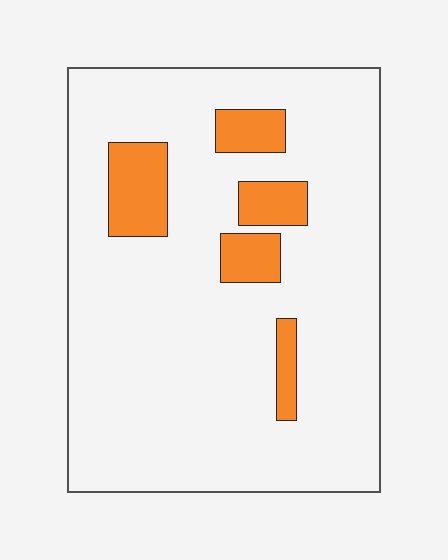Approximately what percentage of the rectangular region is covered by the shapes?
Approximately 15%.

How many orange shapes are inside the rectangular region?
5.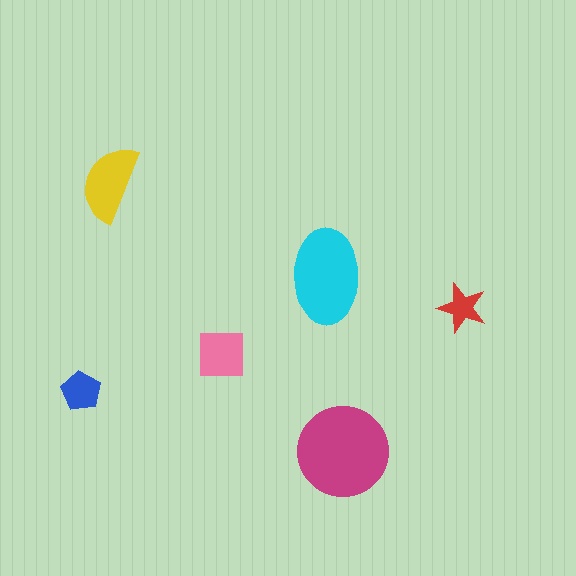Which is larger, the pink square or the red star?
The pink square.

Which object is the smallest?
The red star.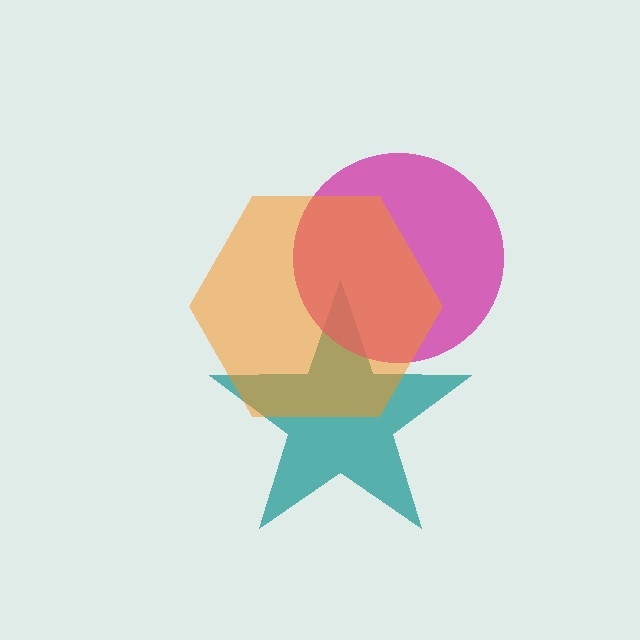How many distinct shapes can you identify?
There are 3 distinct shapes: a teal star, a magenta circle, an orange hexagon.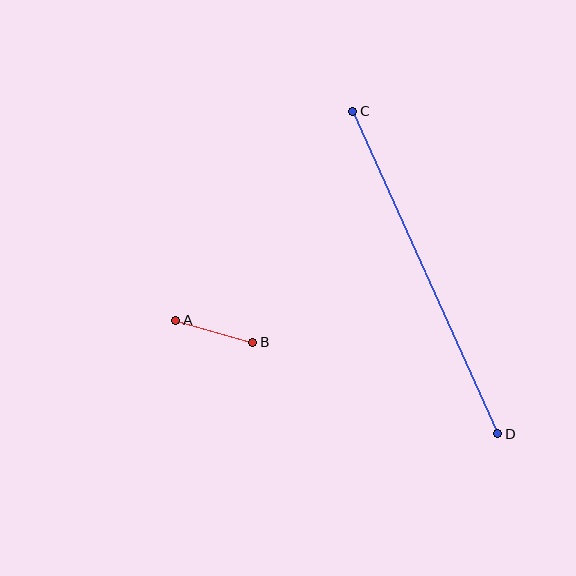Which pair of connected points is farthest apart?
Points C and D are farthest apart.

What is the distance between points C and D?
The distance is approximately 353 pixels.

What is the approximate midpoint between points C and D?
The midpoint is at approximately (425, 272) pixels.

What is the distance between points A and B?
The distance is approximately 80 pixels.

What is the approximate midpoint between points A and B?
The midpoint is at approximately (214, 331) pixels.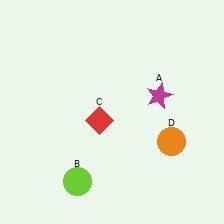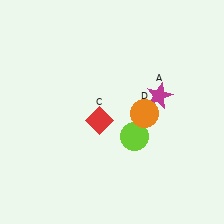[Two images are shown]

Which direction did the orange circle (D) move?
The orange circle (D) moved up.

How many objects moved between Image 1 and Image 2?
2 objects moved between the two images.